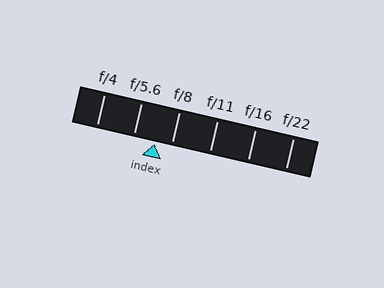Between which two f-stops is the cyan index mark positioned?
The index mark is between f/5.6 and f/8.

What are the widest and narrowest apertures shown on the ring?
The widest aperture shown is f/4 and the narrowest is f/22.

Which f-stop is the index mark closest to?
The index mark is closest to f/8.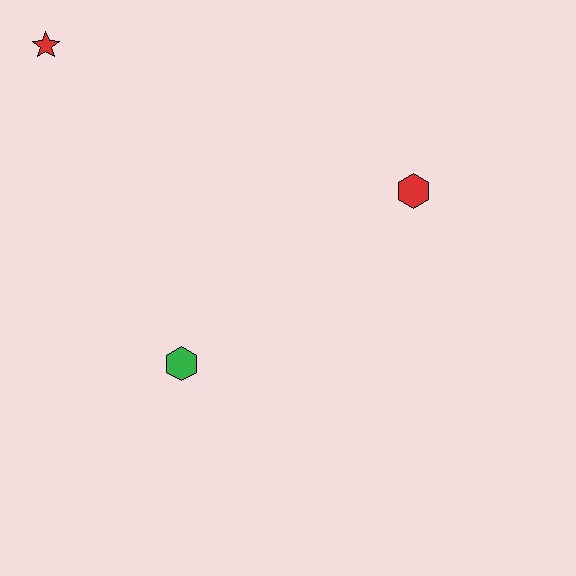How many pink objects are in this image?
There are no pink objects.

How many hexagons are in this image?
There are 2 hexagons.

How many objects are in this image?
There are 3 objects.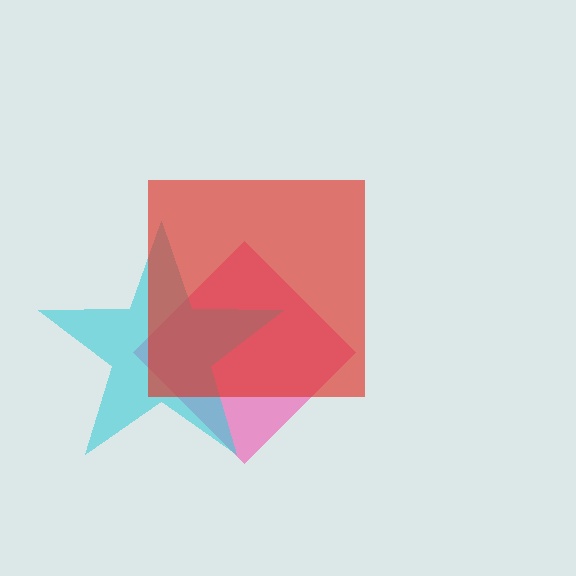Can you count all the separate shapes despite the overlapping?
Yes, there are 3 separate shapes.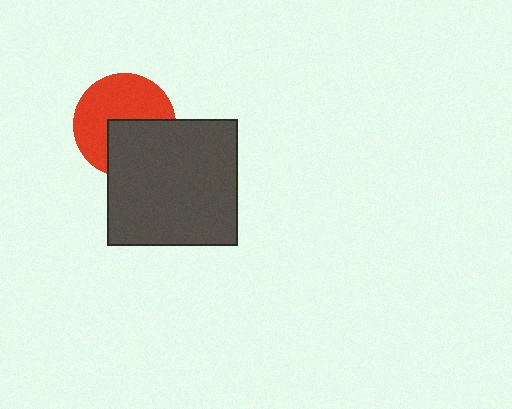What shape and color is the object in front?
The object in front is a dark gray rectangle.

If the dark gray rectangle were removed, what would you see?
You would see the complete red circle.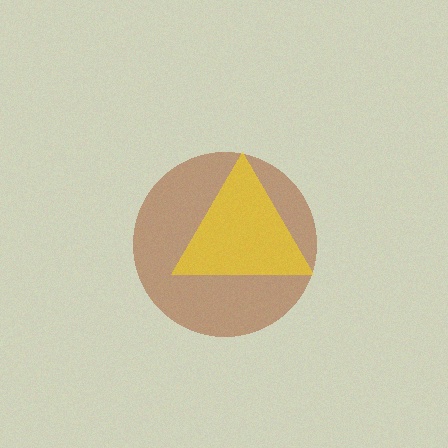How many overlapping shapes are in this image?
There are 2 overlapping shapes in the image.